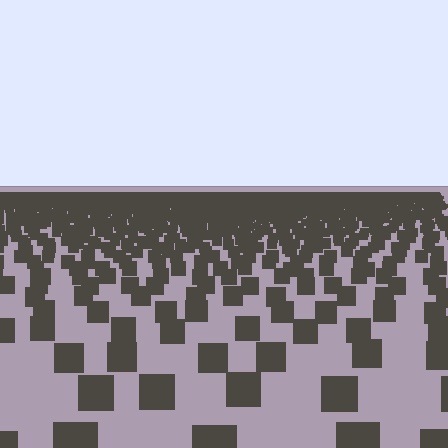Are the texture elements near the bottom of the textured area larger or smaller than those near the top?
Larger. Near the bottom, elements are closer to the viewer and appear at a bigger on-screen size.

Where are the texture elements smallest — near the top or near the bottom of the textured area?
Near the top.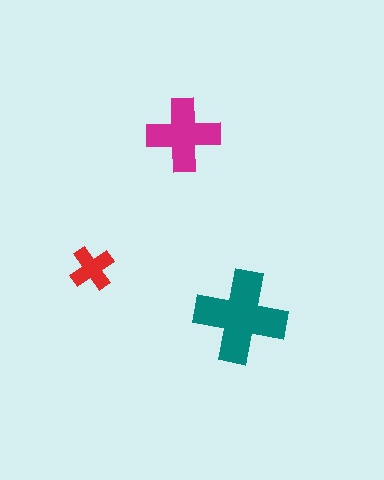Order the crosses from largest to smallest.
the teal one, the magenta one, the red one.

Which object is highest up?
The magenta cross is topmost.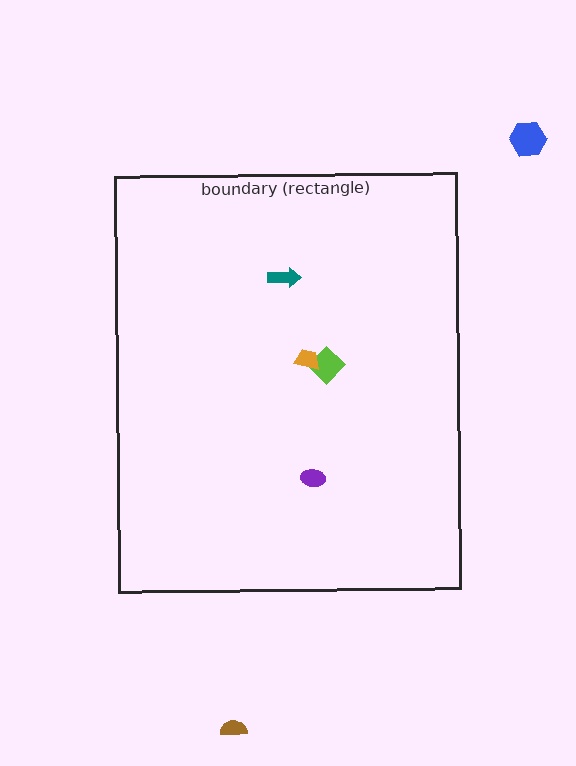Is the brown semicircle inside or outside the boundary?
Outside.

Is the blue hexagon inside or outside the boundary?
Outside.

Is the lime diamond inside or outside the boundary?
Inside.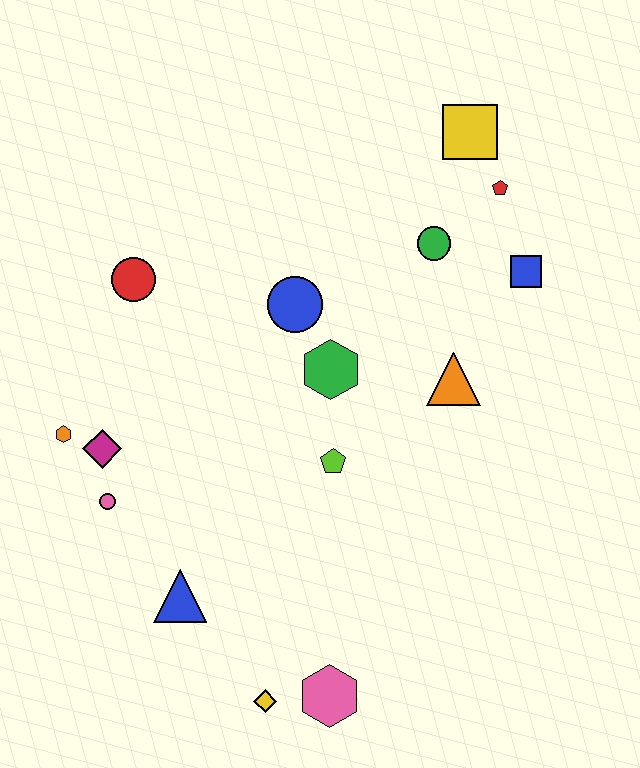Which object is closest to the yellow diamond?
The pink hexagon is closest to the yellow diamond.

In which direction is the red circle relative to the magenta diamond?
The red circle is above the magenta diamond.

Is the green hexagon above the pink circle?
Yes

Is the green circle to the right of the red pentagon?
No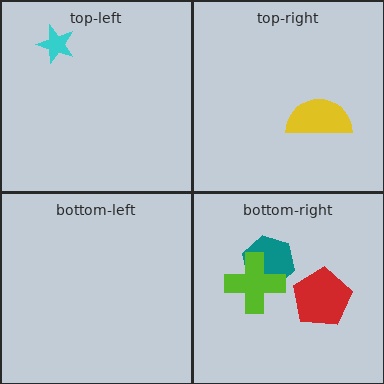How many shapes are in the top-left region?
1.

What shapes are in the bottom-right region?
The teal hexagon, the lime cross, the red pentagon.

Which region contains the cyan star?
The top-left region.